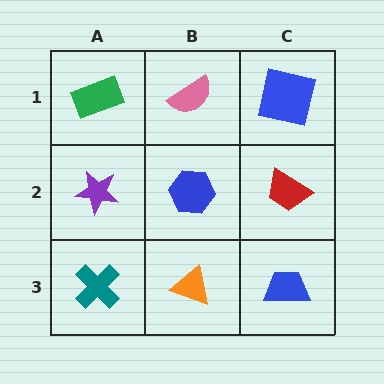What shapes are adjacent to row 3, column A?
A purple star (row 2, column A), an orange triangle (row 3, column B).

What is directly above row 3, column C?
A red trapezoid.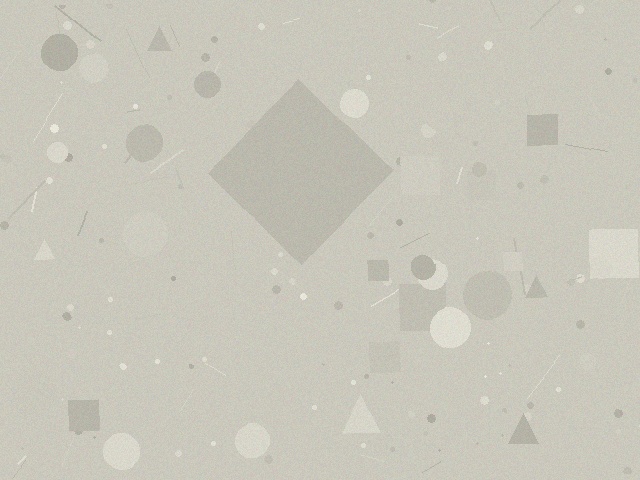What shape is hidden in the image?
A diamond is hidden in the image.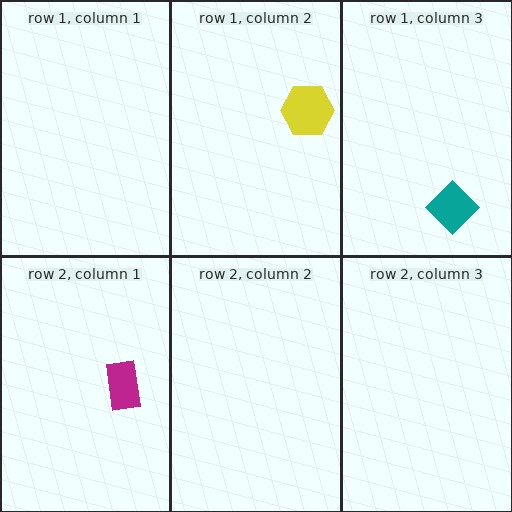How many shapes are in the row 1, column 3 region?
1.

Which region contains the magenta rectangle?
The row 2, column 1 region.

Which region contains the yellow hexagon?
The row 1, column 2 region.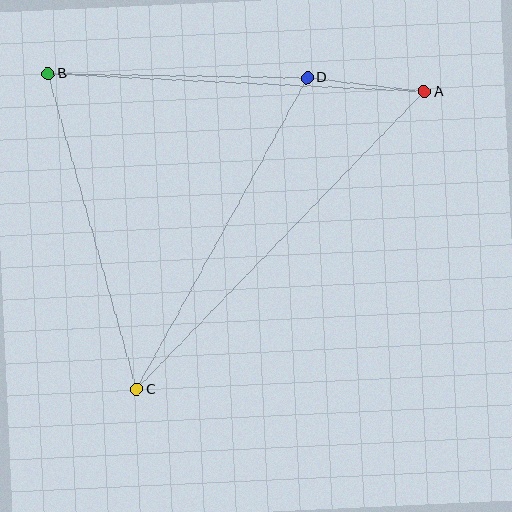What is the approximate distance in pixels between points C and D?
The distance between C and D is approximately 355 pixels.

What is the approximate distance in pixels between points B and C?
The distance between B and C is approximately 328 pixels.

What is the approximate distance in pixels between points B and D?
The distance between B and D is approximately 259 pixels.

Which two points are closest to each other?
Points A and D are closest to each other.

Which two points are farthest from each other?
Points A and C are farthest from each other.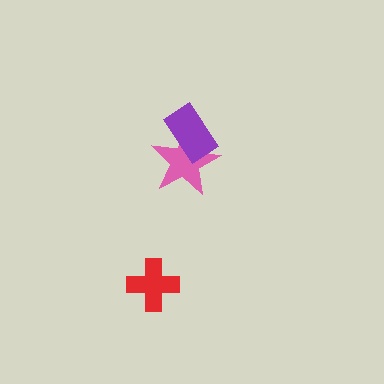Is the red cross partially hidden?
No, no other shape covers it.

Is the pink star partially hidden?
Yes, it is partially covered by another shape.